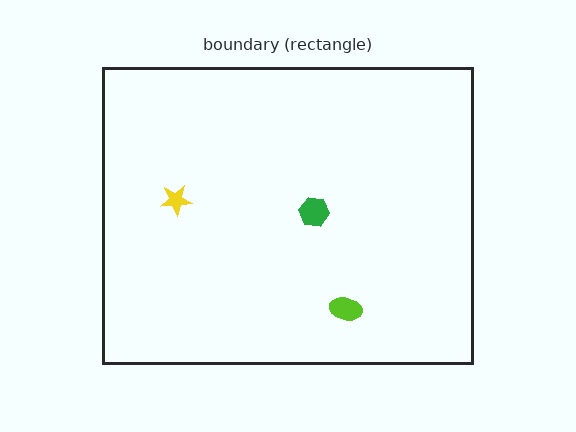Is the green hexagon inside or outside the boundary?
Inside.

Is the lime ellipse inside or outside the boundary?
Inside.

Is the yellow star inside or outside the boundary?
Inside.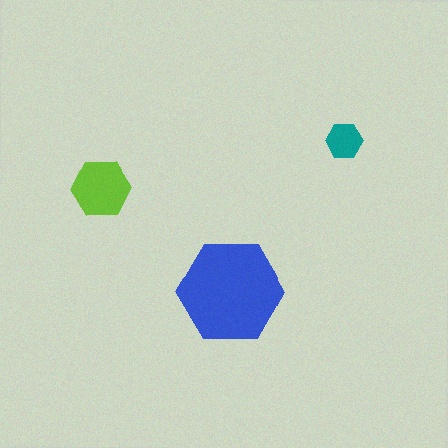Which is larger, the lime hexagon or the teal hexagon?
The lime one.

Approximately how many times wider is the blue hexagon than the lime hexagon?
About 2 times wider.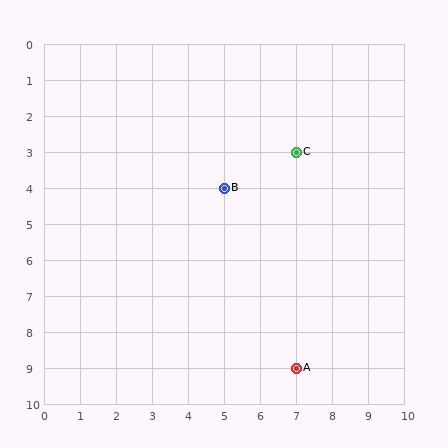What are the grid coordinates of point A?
Point A is at grid coordinates (7, 9).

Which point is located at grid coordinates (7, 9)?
Point A is at (7, 9).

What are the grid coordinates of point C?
Point C is at grid coordinates (7, 3).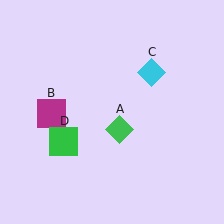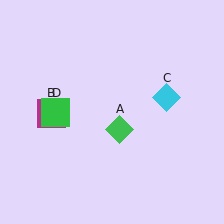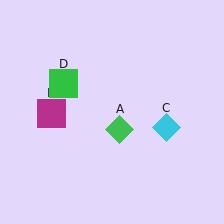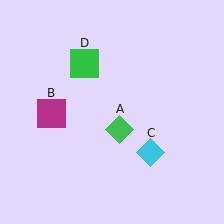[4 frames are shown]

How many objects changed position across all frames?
2 objects changed position: cyan diamond (object C), green square (object D).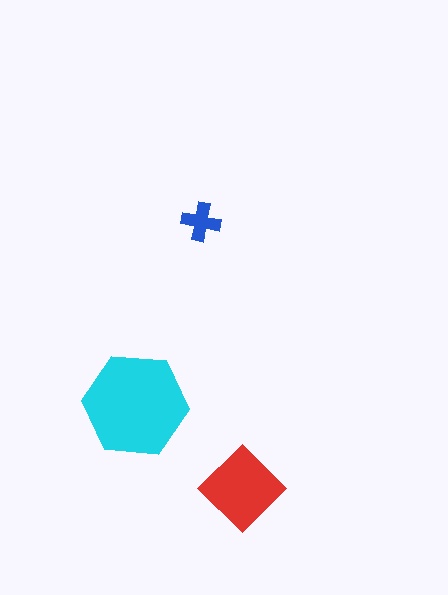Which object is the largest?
The cyan hexagon.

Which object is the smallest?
The blue cross.